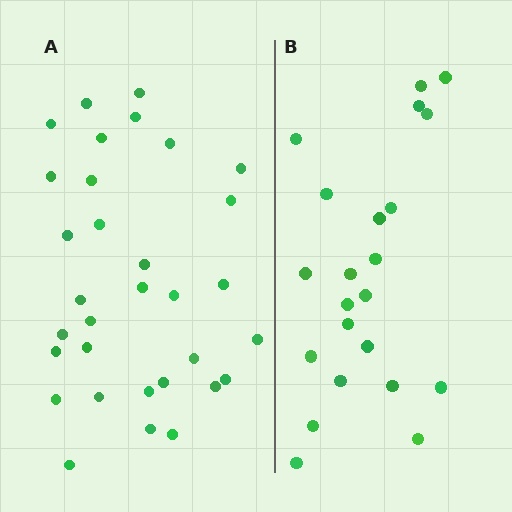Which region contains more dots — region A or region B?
Region A (the left region) has more dots.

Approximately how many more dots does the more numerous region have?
Region A has roughly 10 or so more dots than region B.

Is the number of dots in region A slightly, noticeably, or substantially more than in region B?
Region A has substantially more. The ratio is roughly 1.5 to 1.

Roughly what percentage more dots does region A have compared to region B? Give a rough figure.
About 45% more.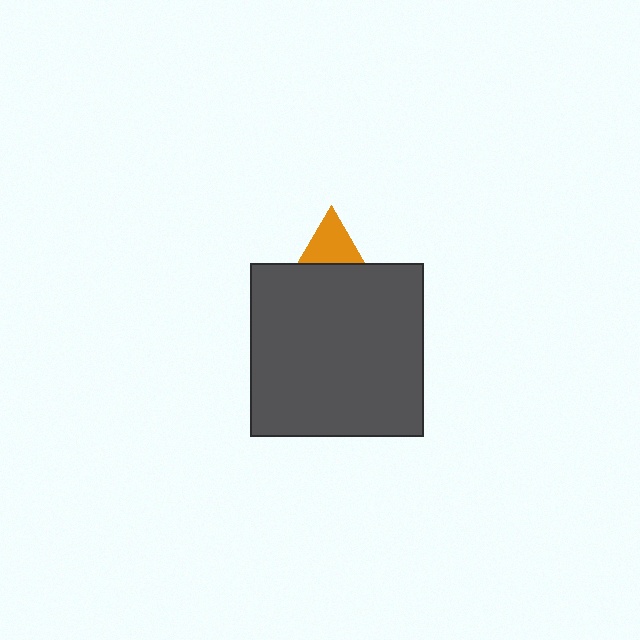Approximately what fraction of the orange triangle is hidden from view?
Roughly 47% of the orange triangle is hidden behind the dark gray square.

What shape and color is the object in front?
The object in front is a dark gray square.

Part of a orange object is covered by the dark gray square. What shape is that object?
It is a triangle.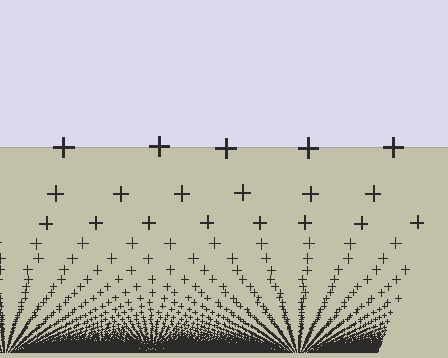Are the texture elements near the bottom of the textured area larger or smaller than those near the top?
Smaller. The gradient is inverted — elements near the bottom are smaller and denser.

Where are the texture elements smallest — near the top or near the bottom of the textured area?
Near the bottom.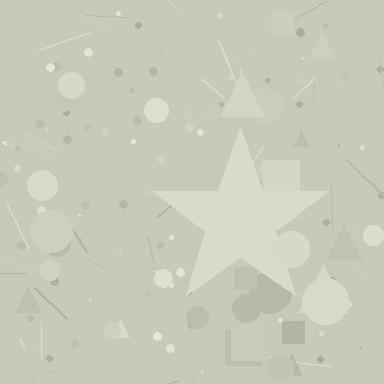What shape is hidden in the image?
A star is hidden in the image.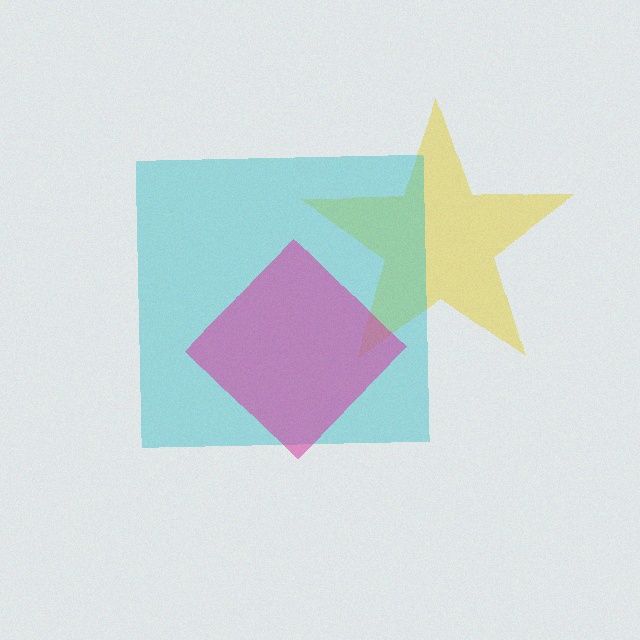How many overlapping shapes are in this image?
There are 3 overlapping shapes in the image.